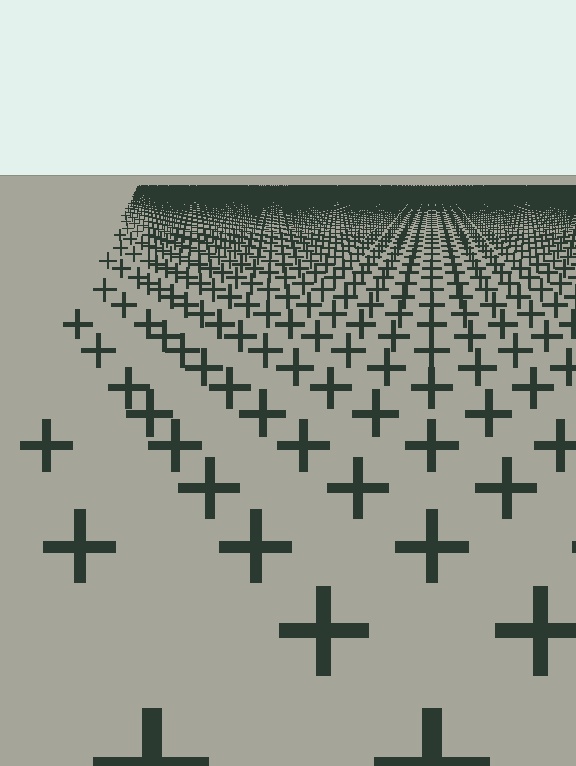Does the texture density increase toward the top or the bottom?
Density increases toward the top.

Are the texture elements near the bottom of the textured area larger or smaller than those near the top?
Larger. Near the bottom, elements are closer to the viewer and appear at a bigger on-screen size.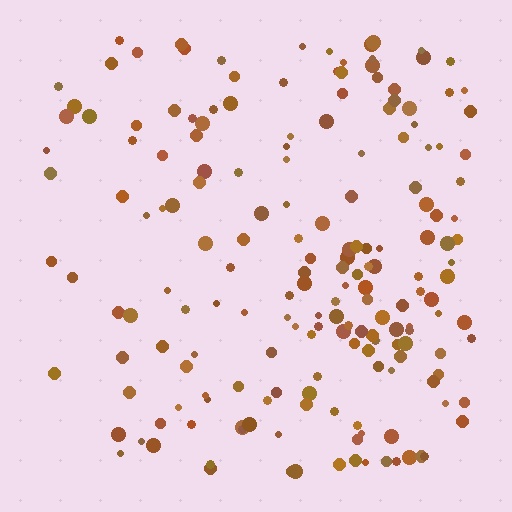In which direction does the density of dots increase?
From left to right, with the right side densest.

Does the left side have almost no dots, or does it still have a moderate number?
Still a moderate number, just noticeably fewer than the right.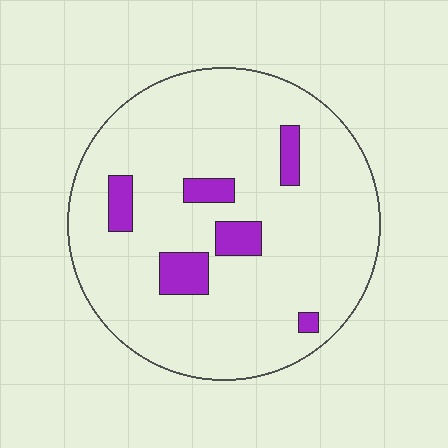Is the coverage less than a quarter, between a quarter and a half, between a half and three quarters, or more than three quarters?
Less than a quarter.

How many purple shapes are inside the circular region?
6.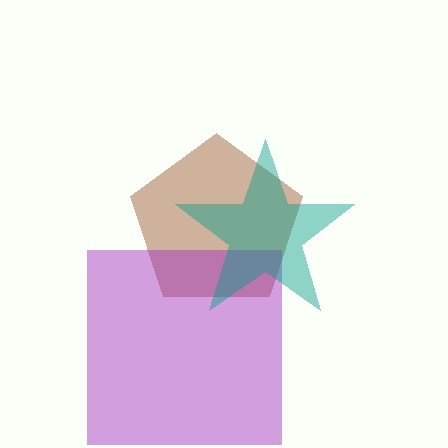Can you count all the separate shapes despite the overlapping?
Yes, there are 3 separate shapes.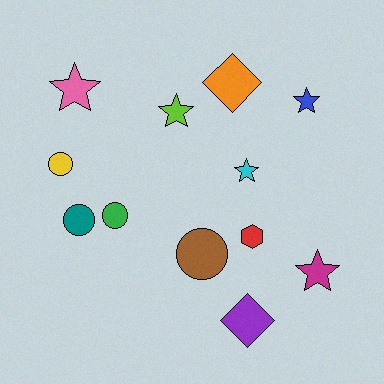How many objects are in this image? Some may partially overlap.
There are 12 objects.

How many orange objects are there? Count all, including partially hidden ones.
There is 1 orange object.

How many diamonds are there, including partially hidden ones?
There are 2 diamonds.